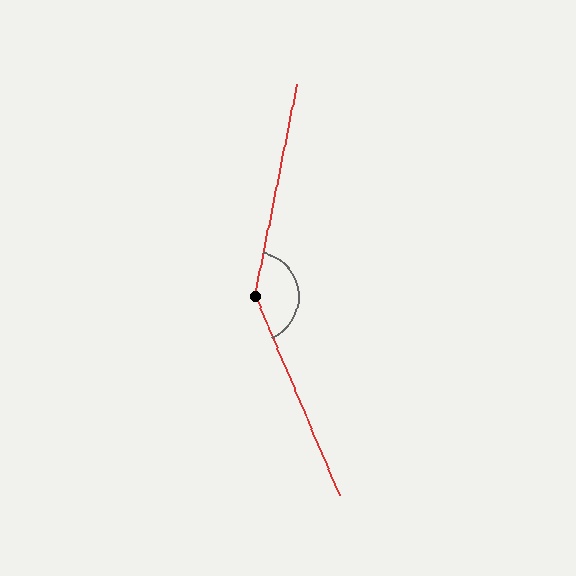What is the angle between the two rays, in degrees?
Approximately 146 degrees.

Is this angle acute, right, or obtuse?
It is obtuse.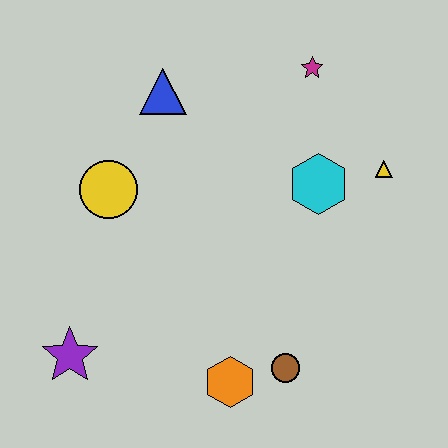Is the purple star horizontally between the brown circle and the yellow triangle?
No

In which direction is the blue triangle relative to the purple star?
The blue triangle is above the purple star.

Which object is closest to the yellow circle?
The blue triangle is closest to the yellow circle.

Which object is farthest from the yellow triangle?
The purple star is farthest from the yellow triangle.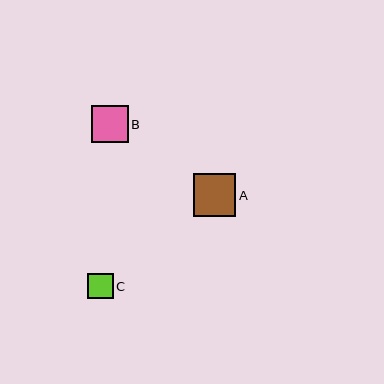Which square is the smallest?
Square C is the smallest with a size of approximately 25 pixels.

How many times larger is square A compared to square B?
Square A is approximately 1.1 times the size of square B.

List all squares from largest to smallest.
From largest to smallest: A, B, C.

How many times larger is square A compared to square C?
Square A is approximately 1.7 times the size of square C.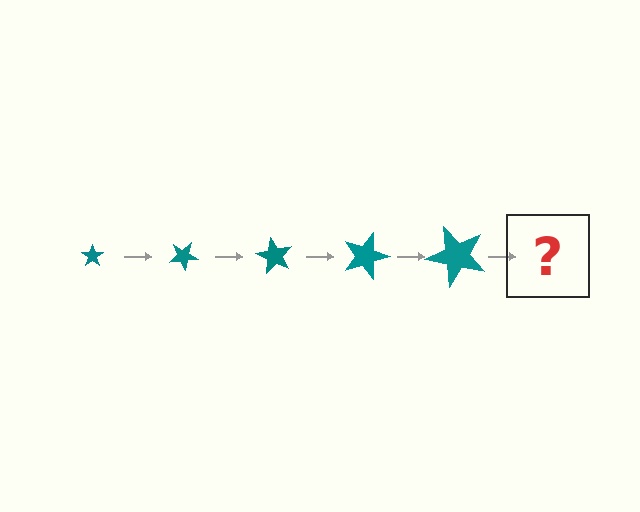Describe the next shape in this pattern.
It should be a star, larger than the previous one and rotated 150 degrees from the start.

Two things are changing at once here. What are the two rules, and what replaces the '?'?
The two rules are that the star grows larger each step and it rotates 30 degrees each step. The '?' should be a star, larger than the previous one and rotated 150 degrees from the start.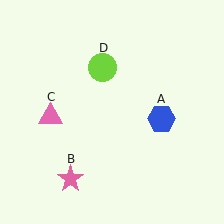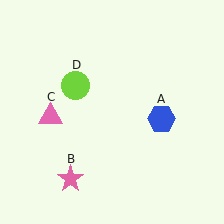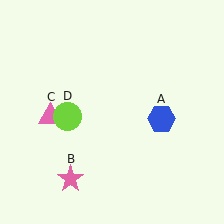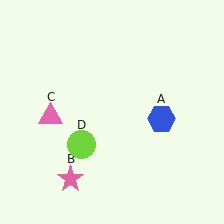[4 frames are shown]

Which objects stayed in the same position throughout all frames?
Blue hexagon (object A) and pink star (object B) and pink triangle (object C) remained stationary.